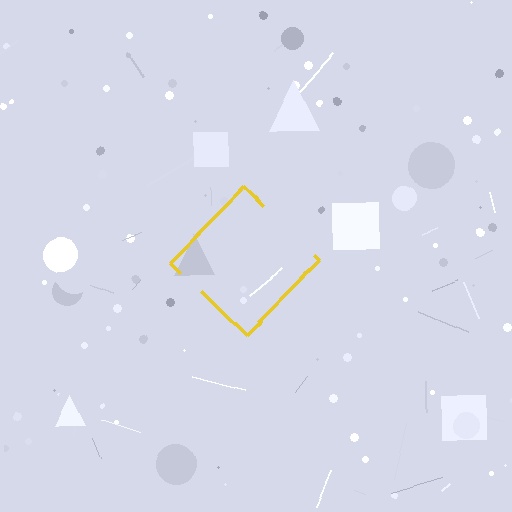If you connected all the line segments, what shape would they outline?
They would outline a diamond.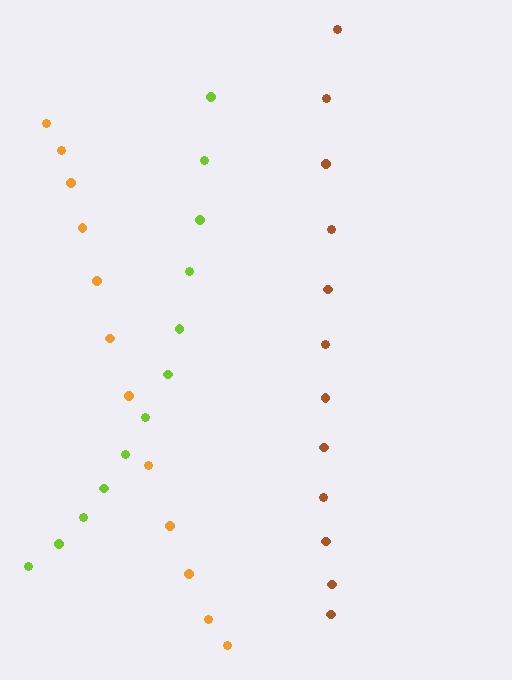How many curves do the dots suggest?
There are 3 distinct paths.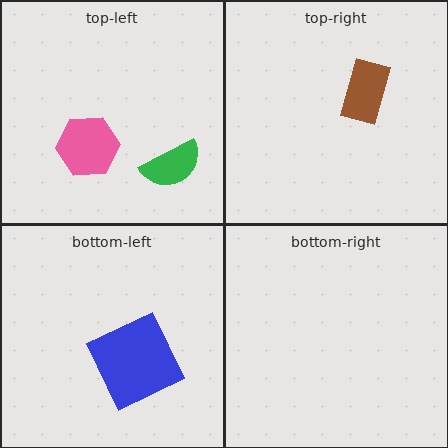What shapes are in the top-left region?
The pink hexagon, the green semicircle.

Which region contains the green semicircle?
The top-left region.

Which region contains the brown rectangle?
The top-right region.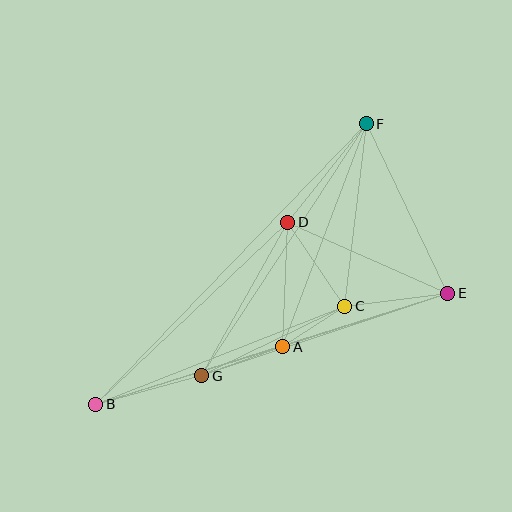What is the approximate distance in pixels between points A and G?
The distance between A and G is approximately 86 pixels.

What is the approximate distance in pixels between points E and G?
The distance between E and G is approximately 260 pixels.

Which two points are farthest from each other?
Points B and F are farthest from each other.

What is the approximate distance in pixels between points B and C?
The distance between B and C is approximately 268 pixels.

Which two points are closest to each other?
Points A and C are closest to each other.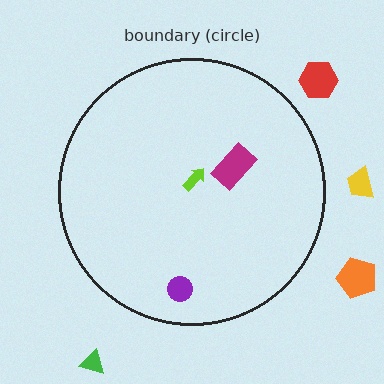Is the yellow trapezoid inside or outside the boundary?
Outside.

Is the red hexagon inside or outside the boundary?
Outside.